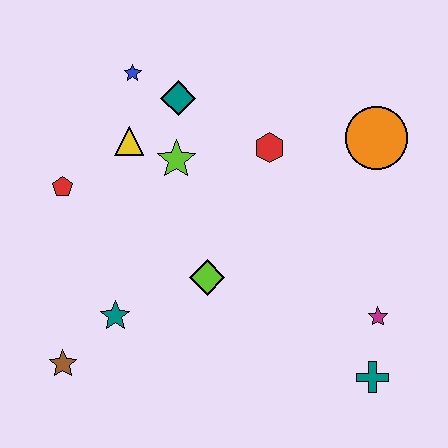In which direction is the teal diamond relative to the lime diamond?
The teal diamond is above the lime diamond.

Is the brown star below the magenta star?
Yes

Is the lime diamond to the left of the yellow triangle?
No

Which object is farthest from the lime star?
The teal cross is farthest from the lime star.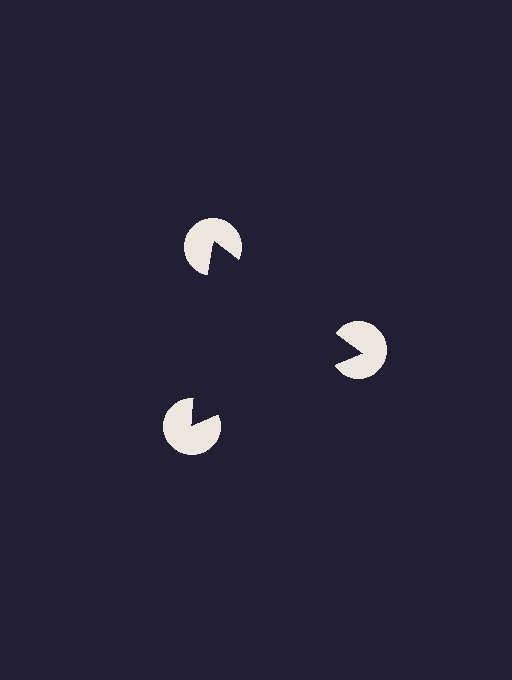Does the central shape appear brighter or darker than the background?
It typically appears slightly darker than the background, even though no actual brightness change is drawn.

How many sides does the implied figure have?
3 sides.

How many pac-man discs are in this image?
There are 3 — one at each vertex of the illusory triangle.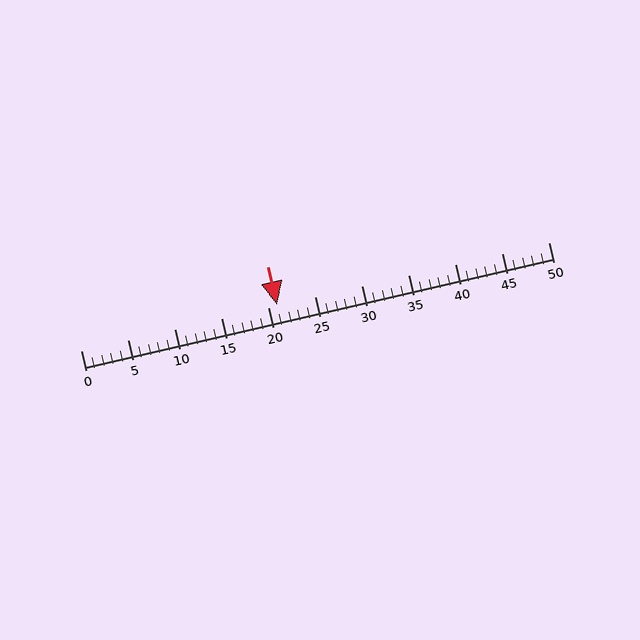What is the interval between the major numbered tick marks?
The major tick marks are spaced 5 units apart.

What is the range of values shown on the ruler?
The ruler shows values from 0 to 50.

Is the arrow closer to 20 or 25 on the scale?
The arrow is closer to 20.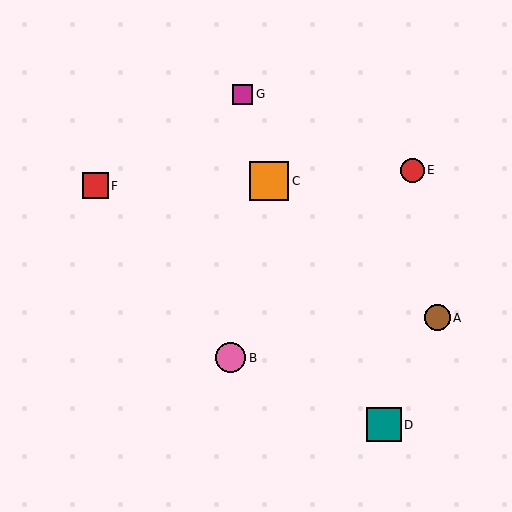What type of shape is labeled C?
Shape C is an orange square.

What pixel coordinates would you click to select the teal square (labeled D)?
Click at (384, 425) to select the teal square D.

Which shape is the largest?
The orange square (labeled C) is the largest.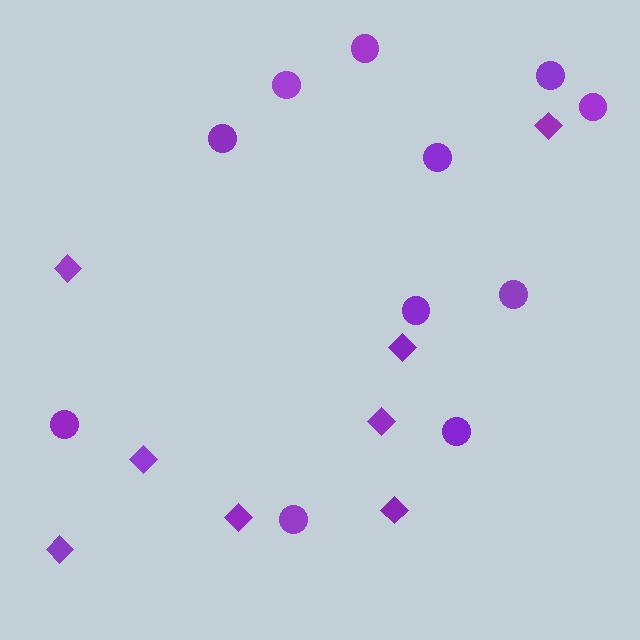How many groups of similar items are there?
There are 2 groups: one group of circles (11) and one group of diamonds (8).